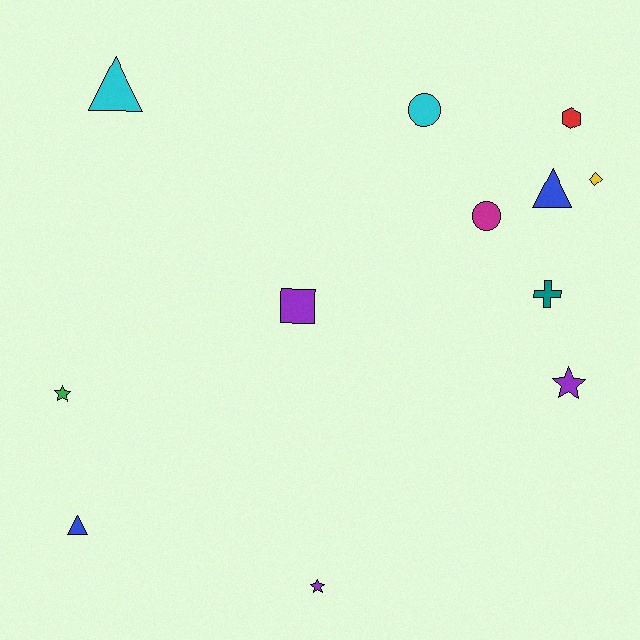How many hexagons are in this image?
There is 1 hexagon.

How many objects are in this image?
There are 12 objects.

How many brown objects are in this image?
There are no brown objects.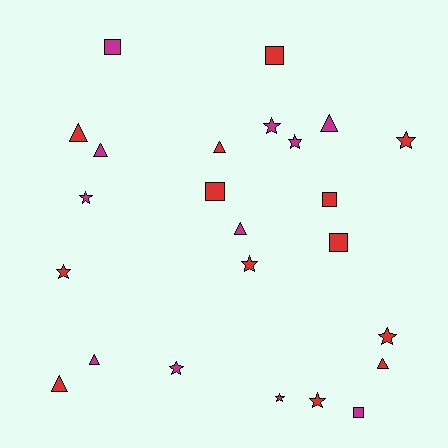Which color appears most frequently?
Red, with 13 objects.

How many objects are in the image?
There are 24 objects.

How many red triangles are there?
There are 4 red triangles.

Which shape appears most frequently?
Star, with 10 objects.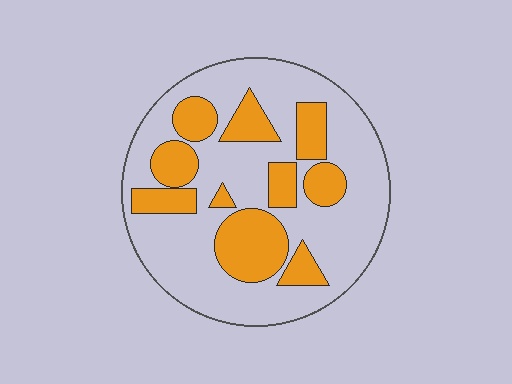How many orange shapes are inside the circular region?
10.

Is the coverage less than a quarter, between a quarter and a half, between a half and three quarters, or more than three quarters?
Between a quarter and a half.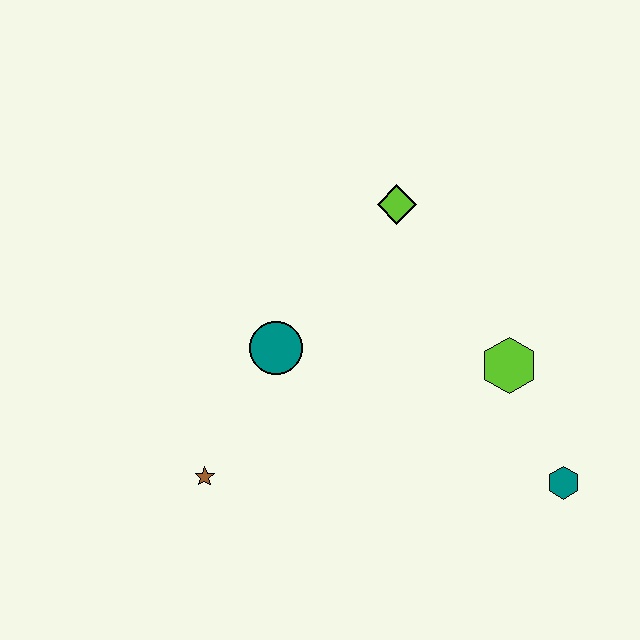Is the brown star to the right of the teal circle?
No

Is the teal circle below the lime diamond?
Yes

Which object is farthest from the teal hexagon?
The brown star is farthest from the teal hexagon.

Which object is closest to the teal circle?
The brown star is closest to the teal circle.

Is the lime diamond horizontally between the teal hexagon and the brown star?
Yes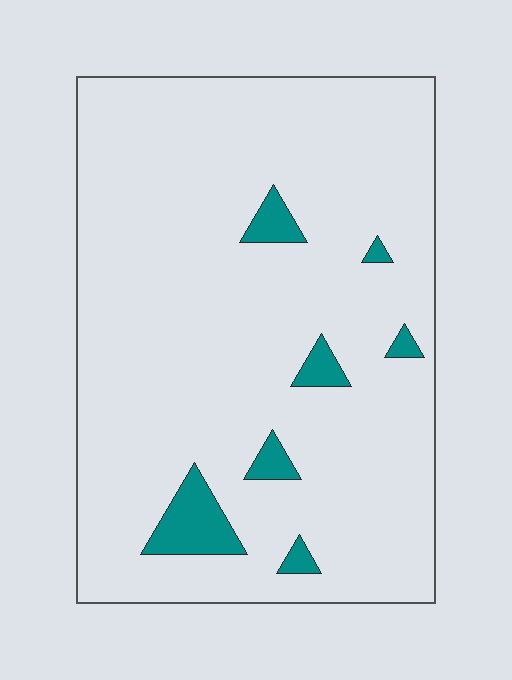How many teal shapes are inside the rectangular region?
7.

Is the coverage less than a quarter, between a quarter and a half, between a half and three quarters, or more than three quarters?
Less than a quarter.